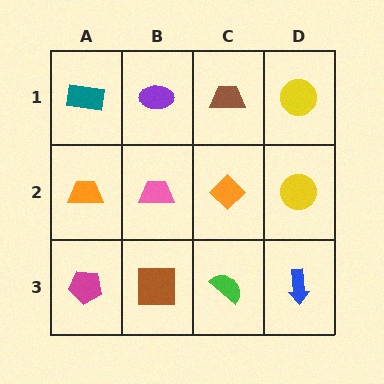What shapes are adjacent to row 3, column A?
An orange trapezoid (row 2, column A), a brown square (row 3, column B).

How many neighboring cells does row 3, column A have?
2.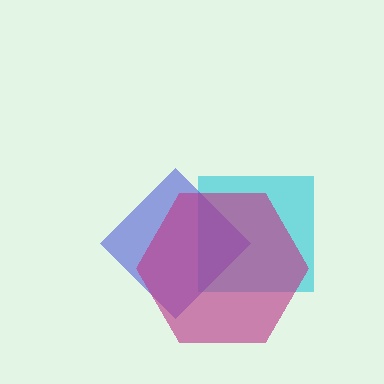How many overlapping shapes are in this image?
There are 3 overlapping shapes in the image.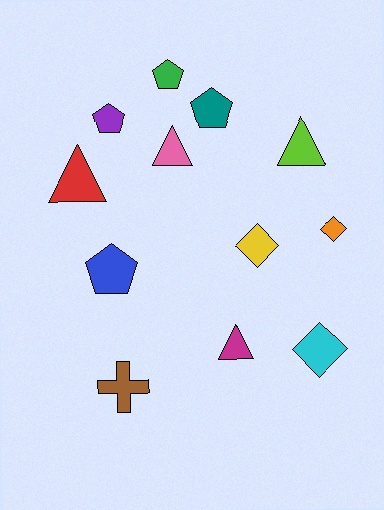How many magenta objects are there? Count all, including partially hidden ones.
There is 1 magenta object.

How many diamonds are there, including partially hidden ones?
There are 3 diamonds.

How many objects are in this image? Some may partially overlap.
There are 12 objects.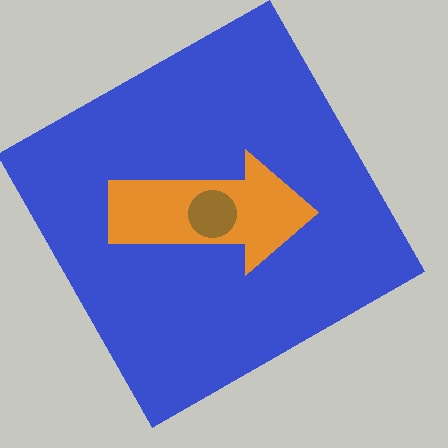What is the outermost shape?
The blue square.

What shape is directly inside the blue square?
The orange arrow.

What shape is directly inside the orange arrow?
The brown circle.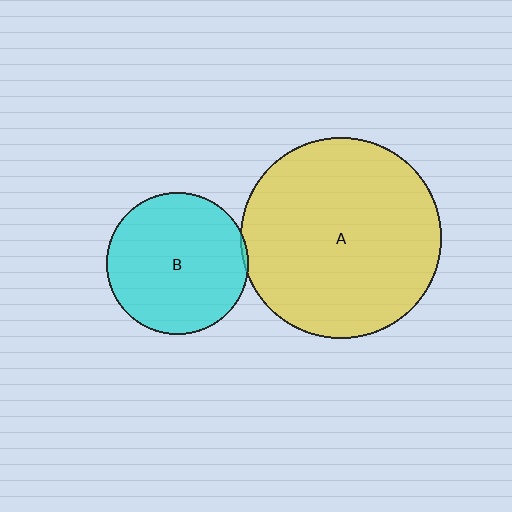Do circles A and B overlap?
Yes.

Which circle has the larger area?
Circle A (yellow).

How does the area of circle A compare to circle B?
Approximately 2.0 times.